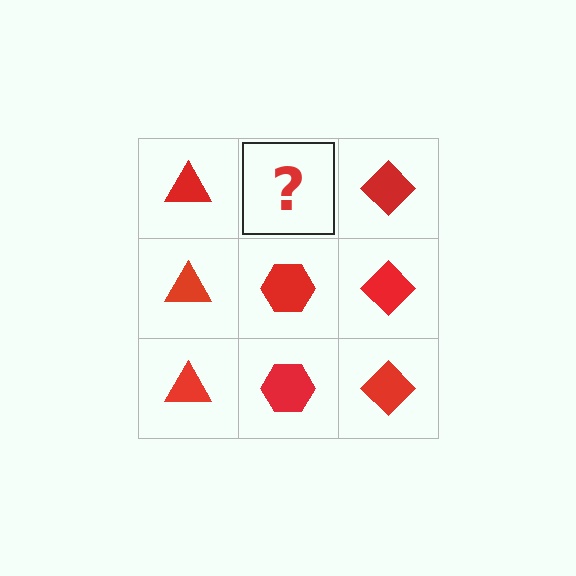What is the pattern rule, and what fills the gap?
The rule is that each column has a consistent shape. The gap should be filled with a red hexagon.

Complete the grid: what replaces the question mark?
The question mark should be replaced with a red hexagon.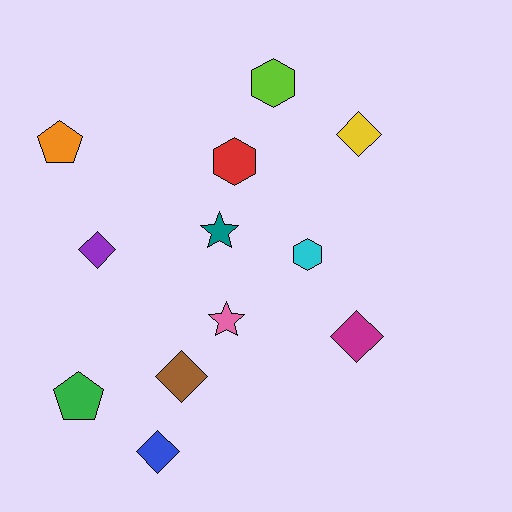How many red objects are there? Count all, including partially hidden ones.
There is 1 red object.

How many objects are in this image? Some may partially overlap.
There are 12 objects.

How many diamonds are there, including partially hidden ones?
There are 5 diamonds.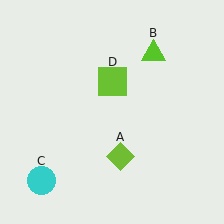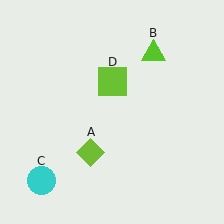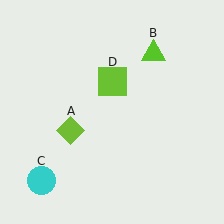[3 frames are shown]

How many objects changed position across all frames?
1 object changed position: lime diamond (object A).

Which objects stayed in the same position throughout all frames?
Lime triangle (object B) and cyan circle (object C) and lime square (object D) remained stationary.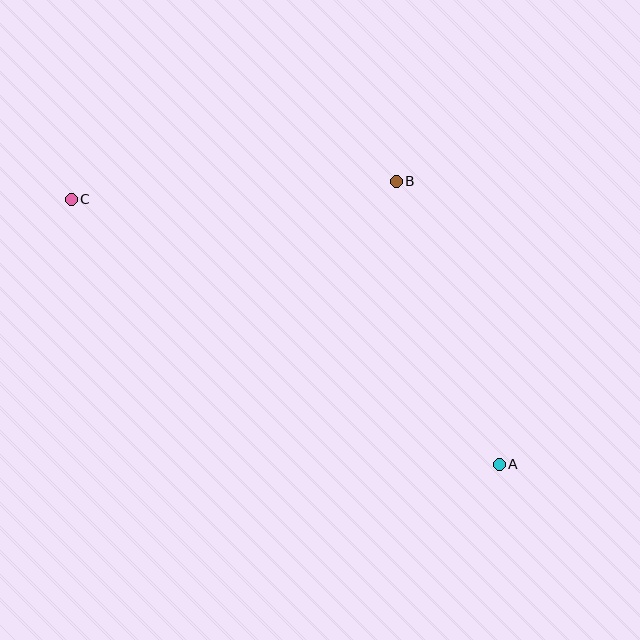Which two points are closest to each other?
Points A and B are closest to each other.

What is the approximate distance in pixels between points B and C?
The distance between B and C is approximately 326 pixels.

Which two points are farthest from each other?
Points A and C are farthest from each other.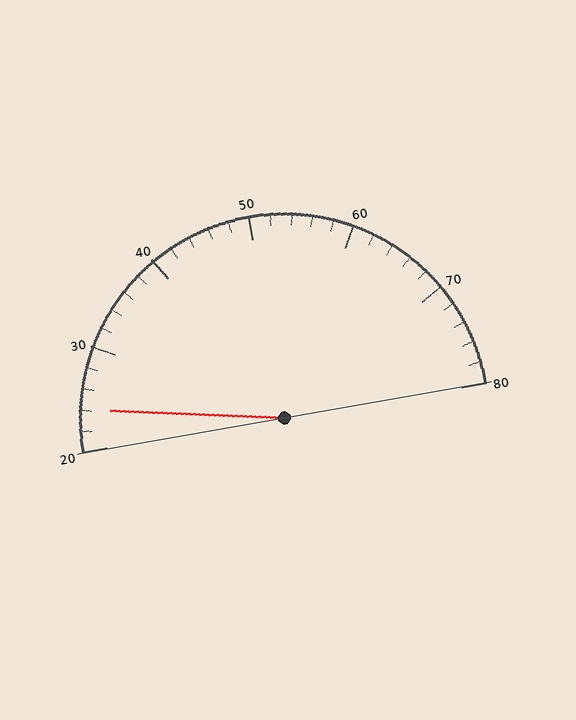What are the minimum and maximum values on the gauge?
The gauge ranges from 20 to 80.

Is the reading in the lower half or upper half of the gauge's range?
The reading is in the lower half of the range (20 to 80).